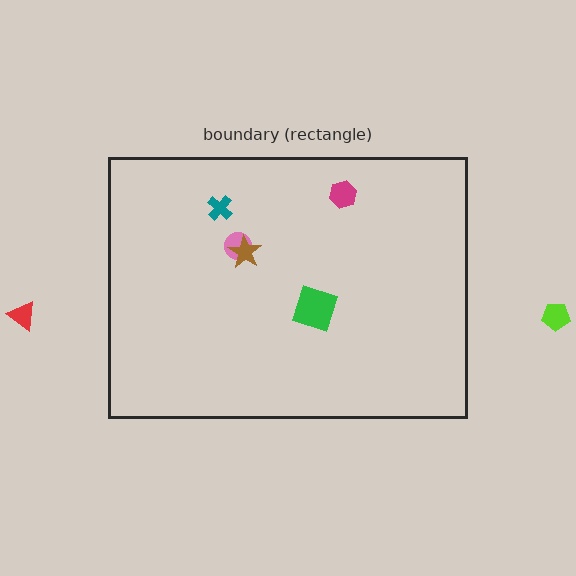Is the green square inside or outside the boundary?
Inside.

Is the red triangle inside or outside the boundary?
Outside.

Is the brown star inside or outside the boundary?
Inside.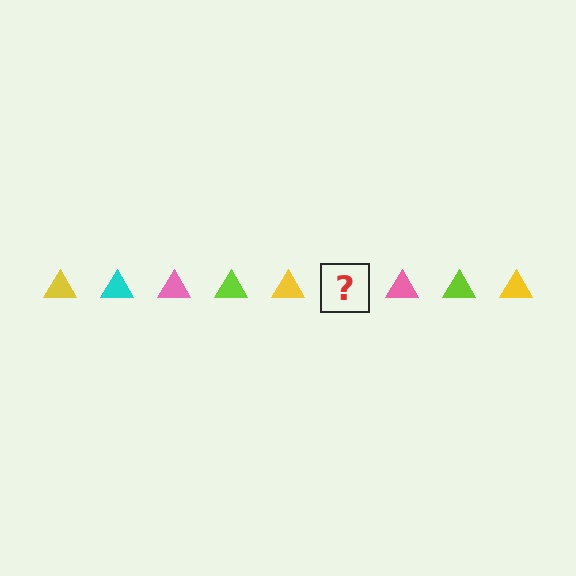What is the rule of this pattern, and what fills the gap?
The rule is that the pattern cycles through yellow, cyan, pink, lime triangles. The gap should be filled with a cyan triangle.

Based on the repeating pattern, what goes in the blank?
The blank should be a cyan triangle.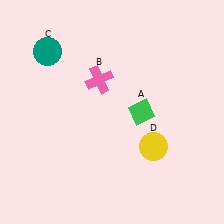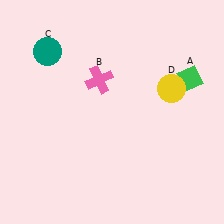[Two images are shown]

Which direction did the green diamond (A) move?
The green diamond (A) moved right.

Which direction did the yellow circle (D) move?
The yellow circle (D) moved up.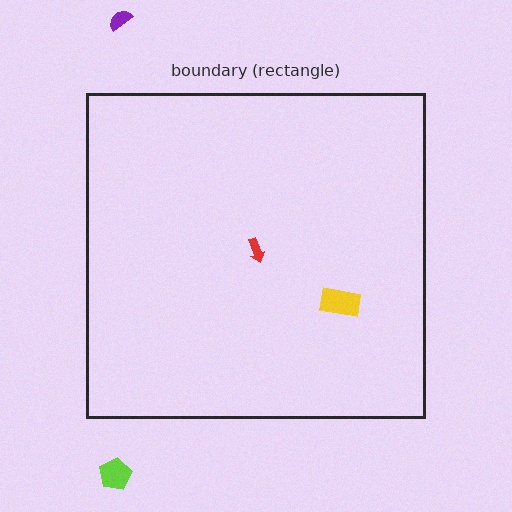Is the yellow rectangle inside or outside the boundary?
Inside.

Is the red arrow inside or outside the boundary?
Inside.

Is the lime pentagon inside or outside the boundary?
Outside.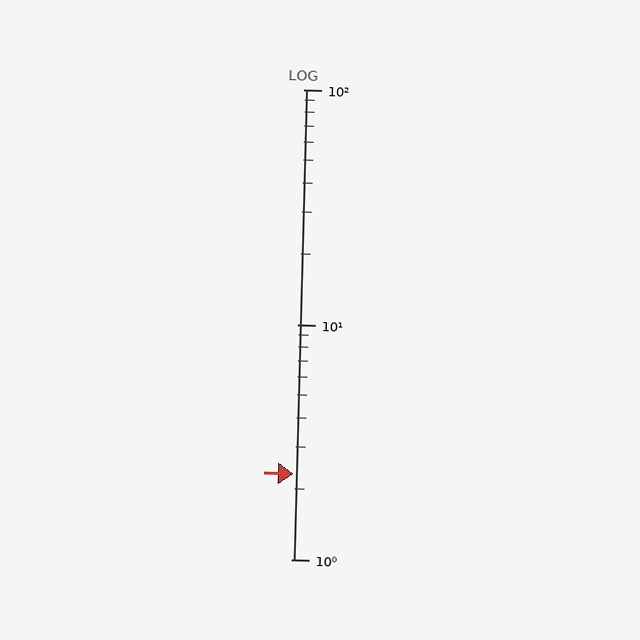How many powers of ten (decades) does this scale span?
The scale spans 2 decades, from 1 to 100.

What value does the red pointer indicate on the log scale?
The pointer indicates approximately 2.3.